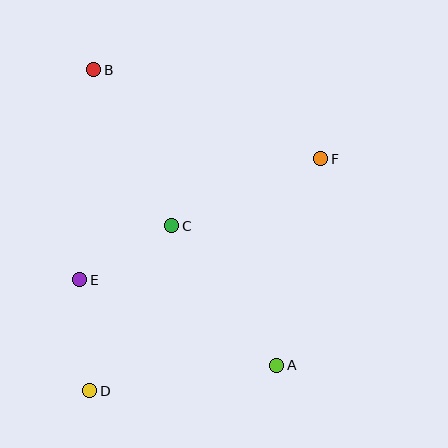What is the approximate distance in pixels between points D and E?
The distance between D and E is approximately 111 pixels.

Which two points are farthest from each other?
Points A and B are farthest from each other.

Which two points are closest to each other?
Points C and E are closest to each other.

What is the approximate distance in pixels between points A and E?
The distance between A and E is approximately 215 pixels.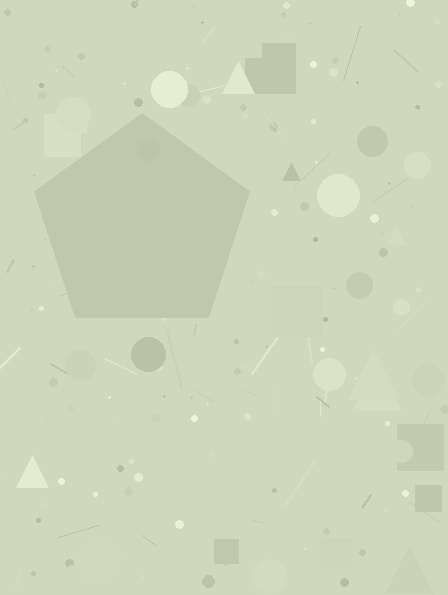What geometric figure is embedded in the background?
A pentagon is embedded in the background.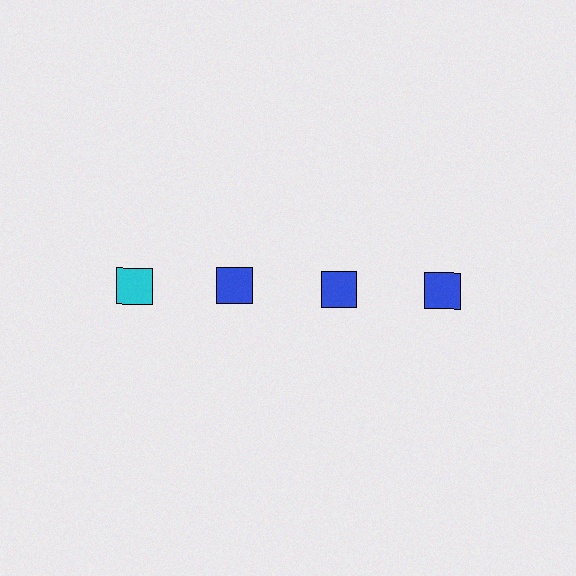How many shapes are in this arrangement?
There are 4 shapes arranged in a grid pattern.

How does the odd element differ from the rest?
It has a different color: cyan instead of blue.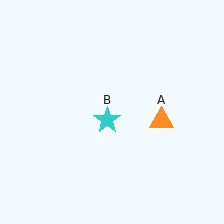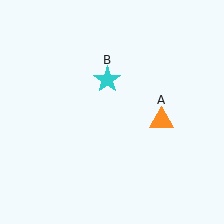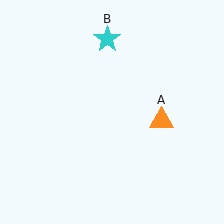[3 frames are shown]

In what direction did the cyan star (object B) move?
The cyan star (object B) moved up.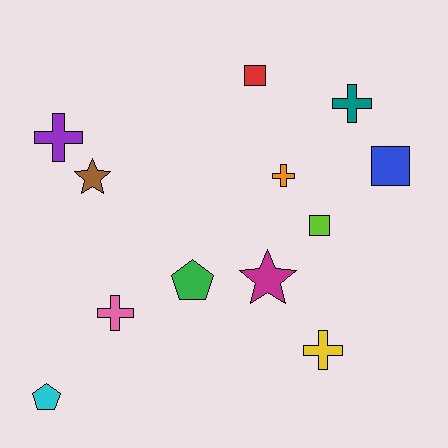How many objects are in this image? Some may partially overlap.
There are 12 objects.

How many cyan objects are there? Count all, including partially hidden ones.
There is 1 cyan object.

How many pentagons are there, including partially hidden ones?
There are 2 pentagons.